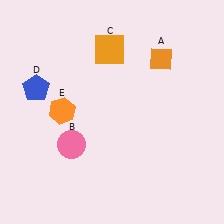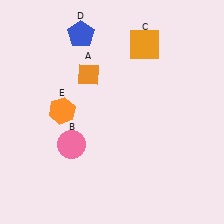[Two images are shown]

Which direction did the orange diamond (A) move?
The orange diamond (A) moved left.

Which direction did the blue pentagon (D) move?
The blue pentagon (D) moved up.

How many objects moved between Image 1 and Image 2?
3 objects moved between the two images.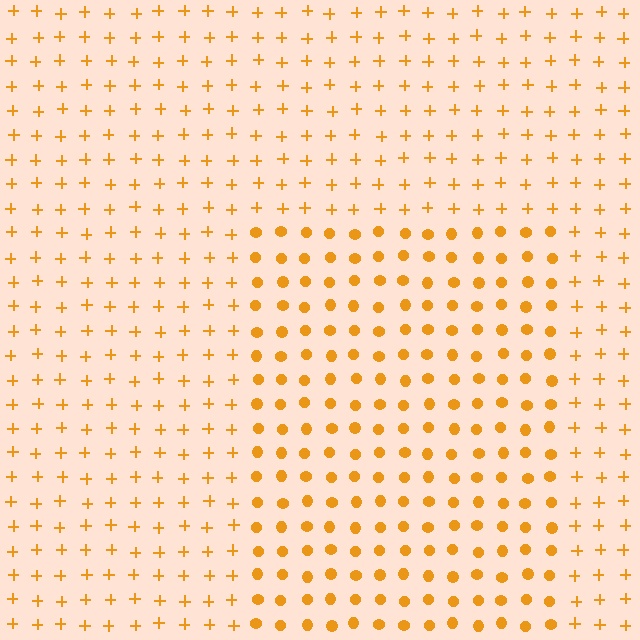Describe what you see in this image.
The image is filled with small orange elements arranged in a uniform grid. A rectangle-shaped region contains circles, while the surrounding area contains plus signs. The boundary is defined purely by the change in element shape.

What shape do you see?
I see a rectangle.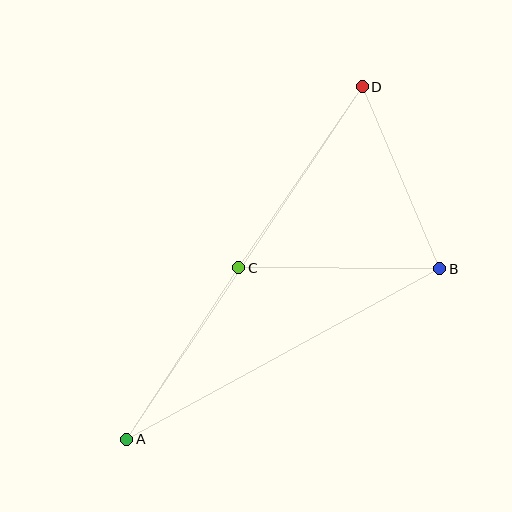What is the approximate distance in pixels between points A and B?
The distance between A and B is approximately 356 pixels.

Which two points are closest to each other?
Points B and D are closest to each other.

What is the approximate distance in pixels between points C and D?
The distance between C and D is approximately 219 pixels.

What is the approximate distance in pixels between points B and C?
The distance between B and C is approximately 201 pixels.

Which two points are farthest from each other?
Points A and D are farthest from each other.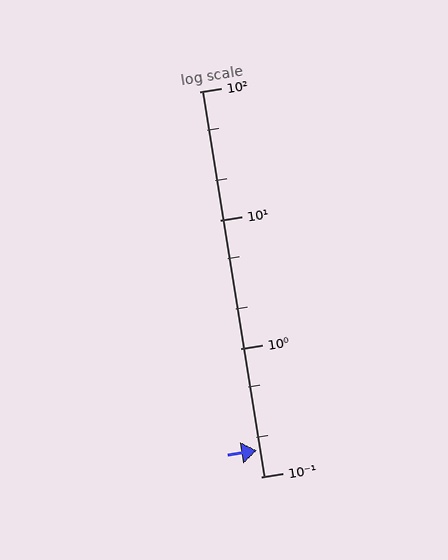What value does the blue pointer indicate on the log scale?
The pointer indicates approximately 0.16.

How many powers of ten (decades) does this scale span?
The scale spans 3 decades, from 0.1 to 100.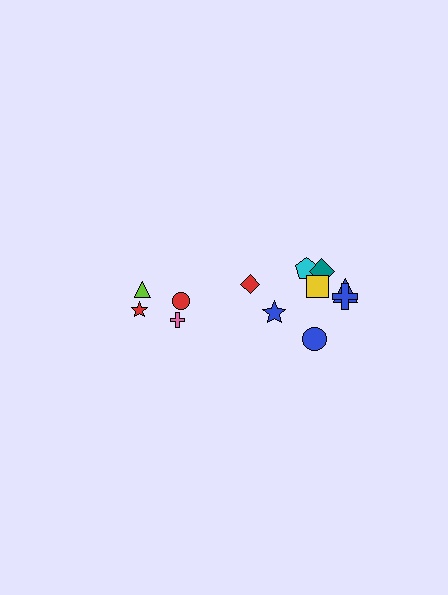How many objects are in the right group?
There are 8 objects.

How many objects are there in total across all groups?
There are 12 objects.